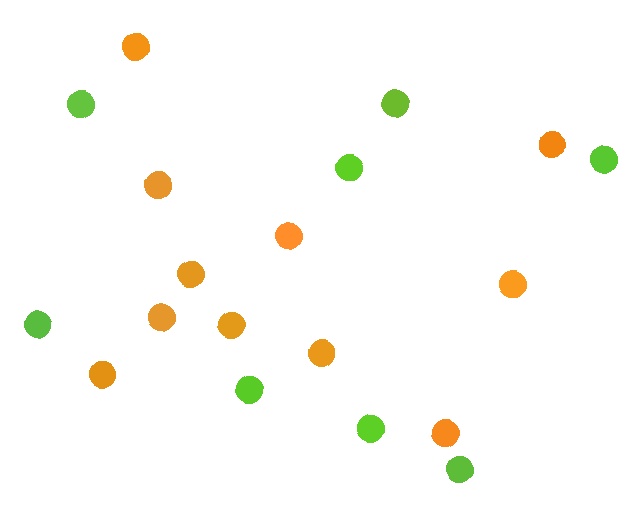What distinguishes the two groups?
There are 2 groups: one group of orange circles (11) and one group of lime circles (8).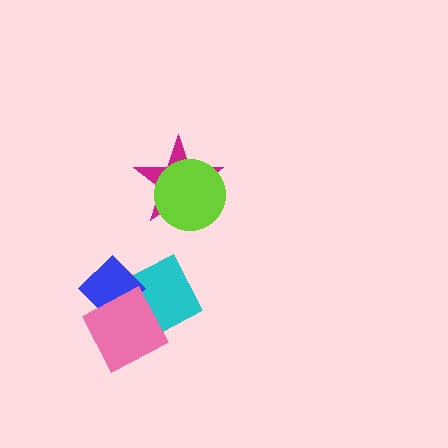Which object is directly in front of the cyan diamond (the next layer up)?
The blue diamond is directly in front of the cyan diamond.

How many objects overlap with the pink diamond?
2 objects overlap with the pink diamond.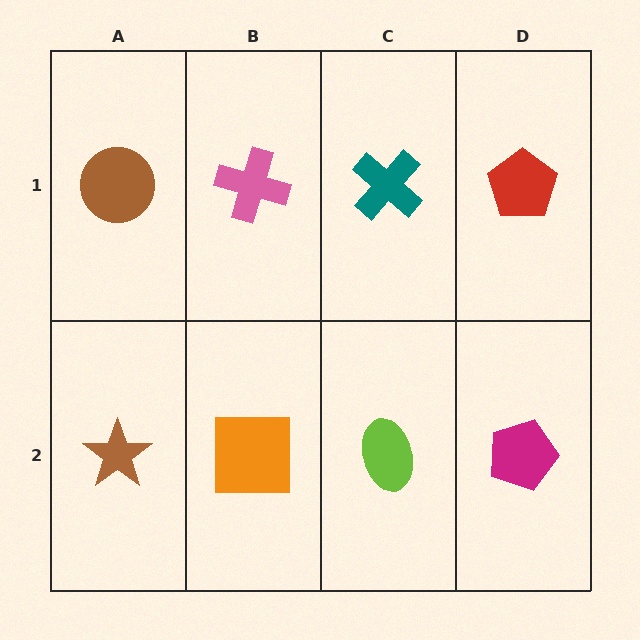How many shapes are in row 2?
4 shapes.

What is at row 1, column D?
A red pentagon.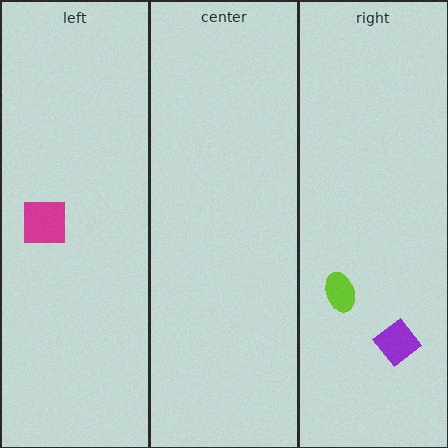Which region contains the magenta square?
The left region.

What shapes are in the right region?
The purple diamond, the lime ellipse.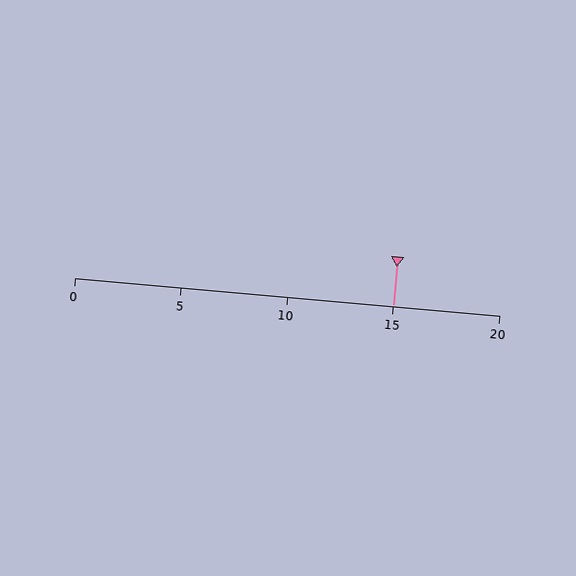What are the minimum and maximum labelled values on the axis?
The axis runs from 0 to 20.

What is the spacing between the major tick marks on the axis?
The major ticks are spaced 5 apart.